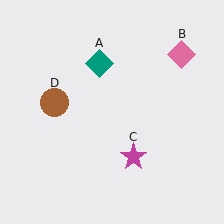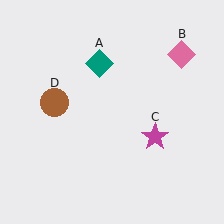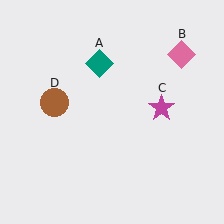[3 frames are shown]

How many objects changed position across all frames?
1 object changed position: magenta star (object C).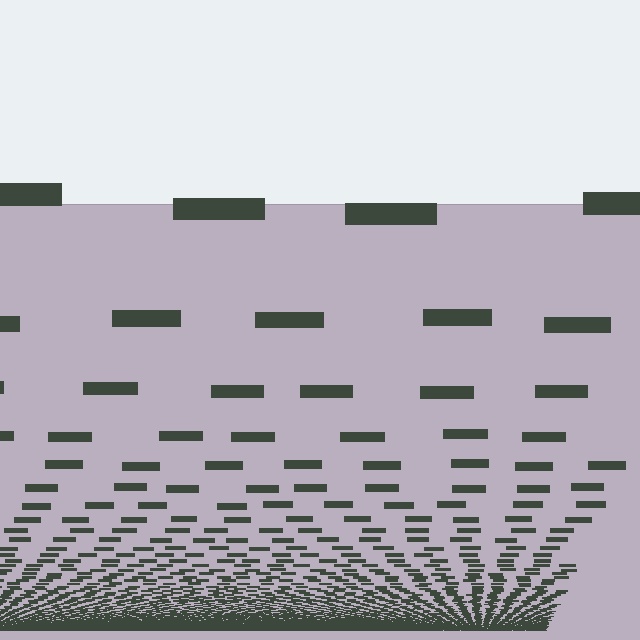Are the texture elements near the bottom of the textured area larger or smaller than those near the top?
Smaller. The gradient is inverted — elements near the bottom are smaller and denser.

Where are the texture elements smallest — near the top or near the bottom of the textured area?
Near the bottom.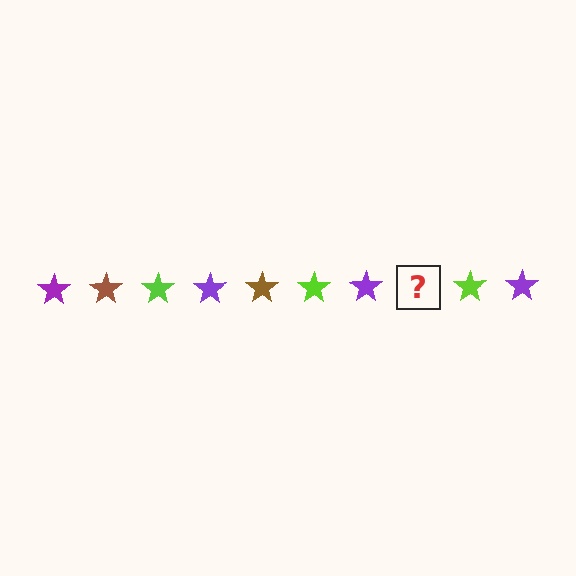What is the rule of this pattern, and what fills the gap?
The rule is that the pattern cycles through purple, brown, lime stars. The gap should be filled with a brown star.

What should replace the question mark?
The question mark should be replaced with a brown star.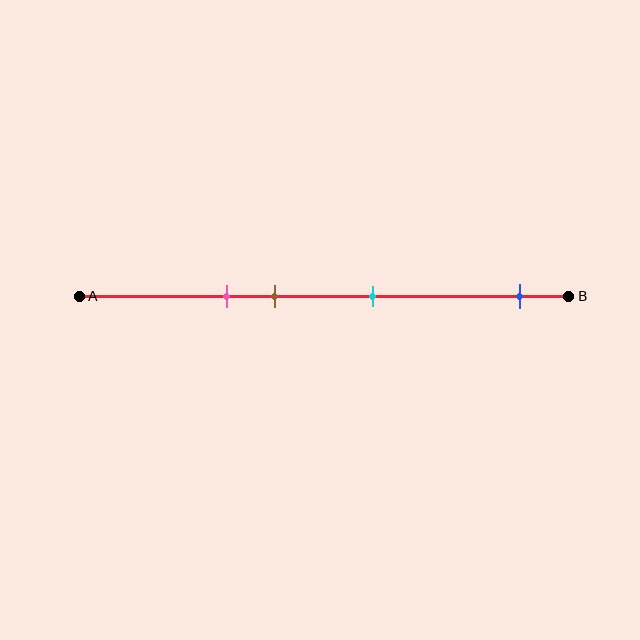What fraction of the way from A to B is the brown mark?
The brown mark is approximately 40% (0.4) of the way from A to B.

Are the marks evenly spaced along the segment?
No, the marks are not evenly spaced.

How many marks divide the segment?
There are 4 marks dividing the segment.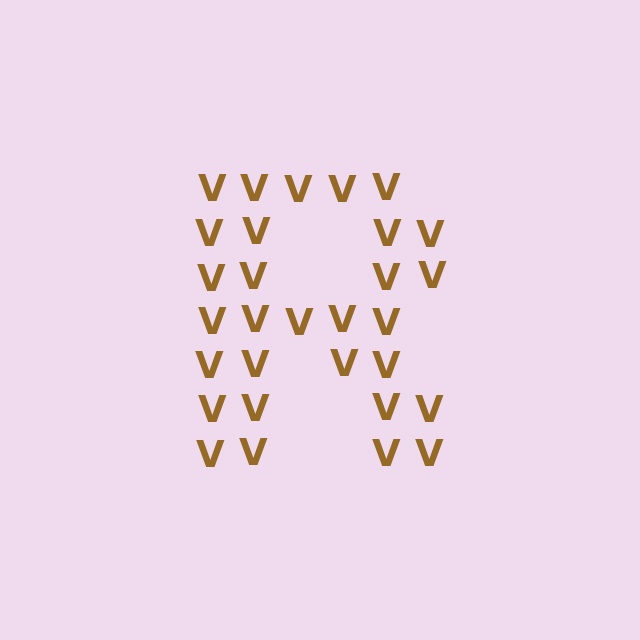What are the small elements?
The small elements are letter V's.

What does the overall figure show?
The overall figure shows the letter R.